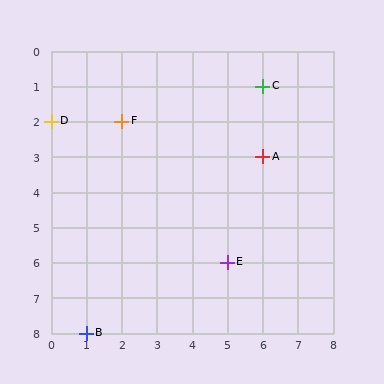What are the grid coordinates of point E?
Point E is at grid coordinates (5, 6).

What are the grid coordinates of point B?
Point B is at grid coordinates (1, 8).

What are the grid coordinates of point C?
Point C is at grid coordinates (6, 1).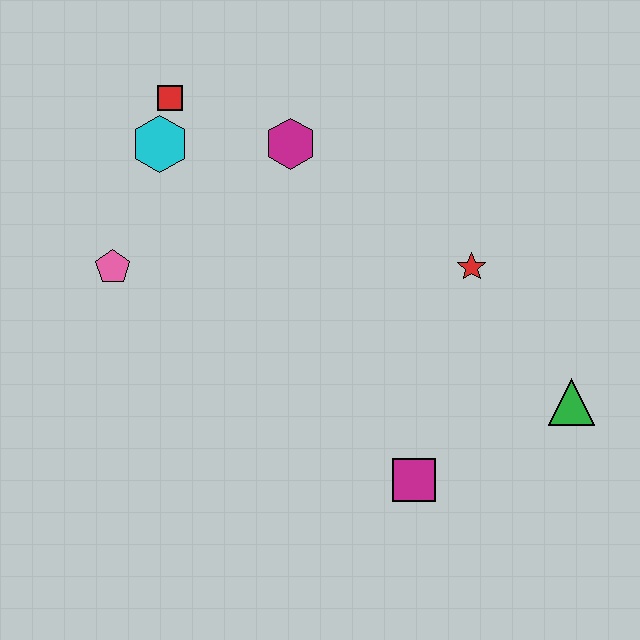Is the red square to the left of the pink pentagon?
No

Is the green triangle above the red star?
No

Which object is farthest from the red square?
The green triangle is farthest from the red square.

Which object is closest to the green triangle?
The red star is closest to the green triangle.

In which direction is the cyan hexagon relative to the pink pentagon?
The cyan hexagon is above the pink pentagon.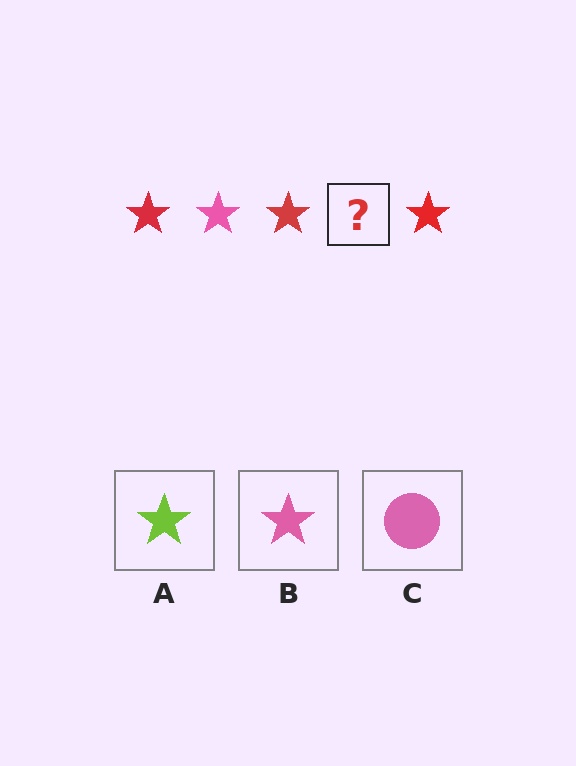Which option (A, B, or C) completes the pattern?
B.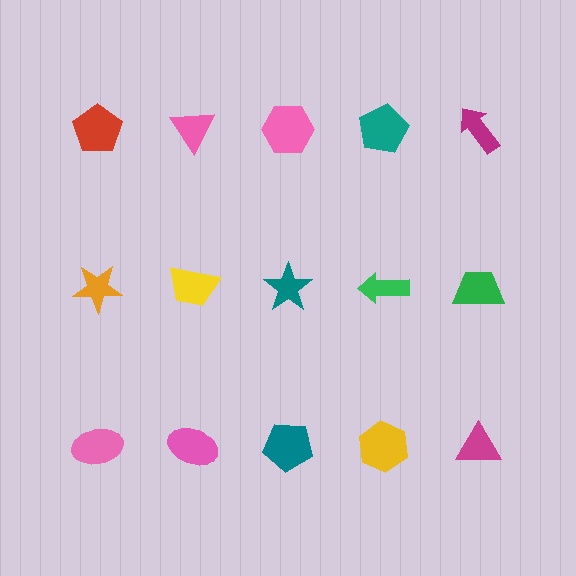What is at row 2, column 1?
An orange star.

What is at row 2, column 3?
A teal star.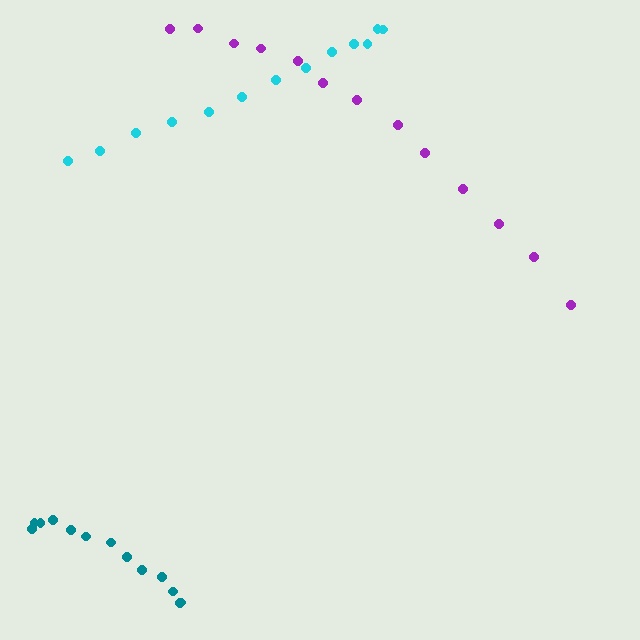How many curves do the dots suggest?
There are 3 distinct paths.